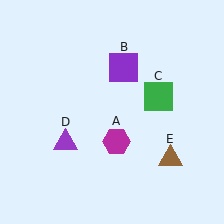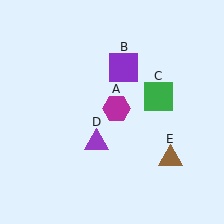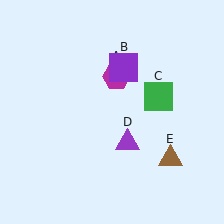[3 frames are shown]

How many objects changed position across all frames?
2 objects changed position: magenta hexagon (object A), purple triangle (object D).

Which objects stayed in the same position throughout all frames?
Purple square (object B) and green square (object C) and brown triangle (object E) remained stationary.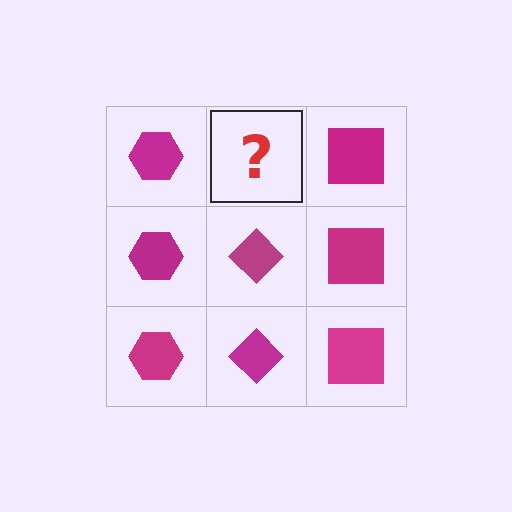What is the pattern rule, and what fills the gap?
The rule is that each column has a consistent shape. The gap should be filled with a magenta diamond.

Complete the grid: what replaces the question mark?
The question mark should be replaced with a magenta diamond.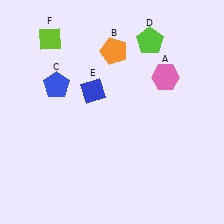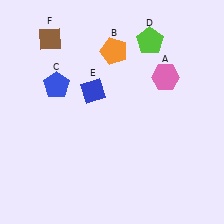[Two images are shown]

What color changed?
The diamond (F) changed from lime in Image 1 to brown in Image 2.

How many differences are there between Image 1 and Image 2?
There is 1 difference between the two images.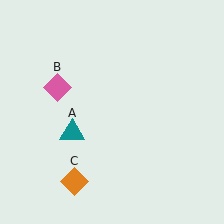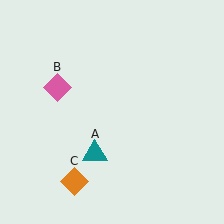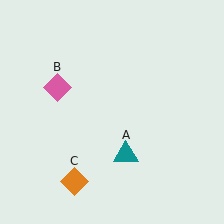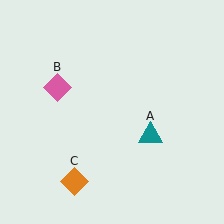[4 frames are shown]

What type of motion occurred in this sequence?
The teal triangle (object A) rotated counterclockwise around the center of the scene.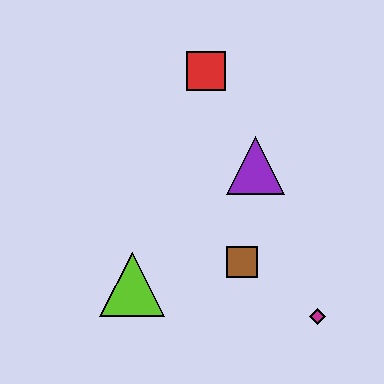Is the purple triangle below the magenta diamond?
No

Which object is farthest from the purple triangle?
The lime triangle is farthest from the purple triangle.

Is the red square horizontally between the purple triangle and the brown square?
No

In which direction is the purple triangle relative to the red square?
The purple triangle is below the red square.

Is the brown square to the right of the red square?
Yes